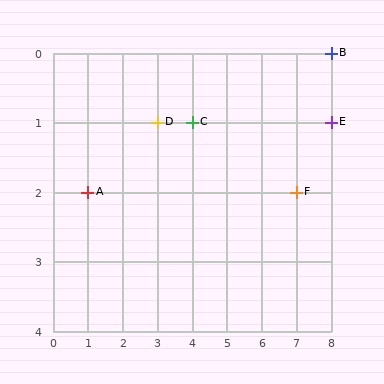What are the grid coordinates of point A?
Point A is at grid coordinates (1, 2).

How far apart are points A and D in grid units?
Points A and D are 2 columns and 1 row apart (about 2.2 grid units diagonally).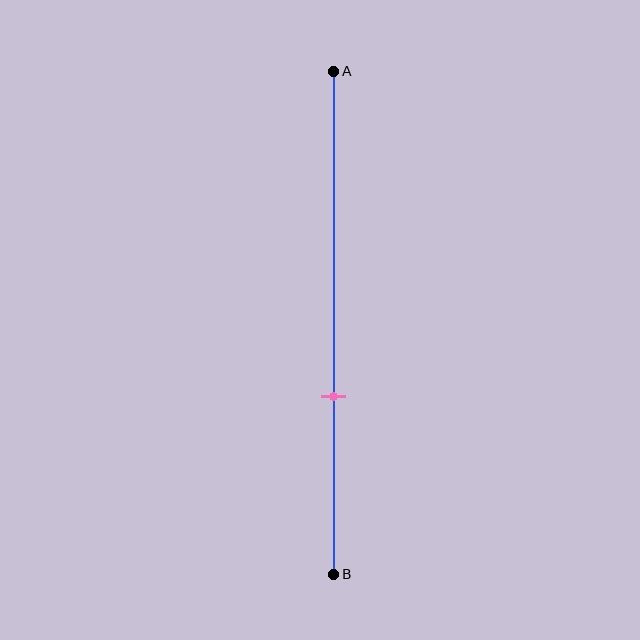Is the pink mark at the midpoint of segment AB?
No, the mark is at about 65% from A, not at the 50% midpoint.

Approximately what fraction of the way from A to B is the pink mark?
The pink mark is approximately 65% of the way from A to B.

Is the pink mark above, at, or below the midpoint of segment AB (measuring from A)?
The pink mark is below the midpoint of segment AB.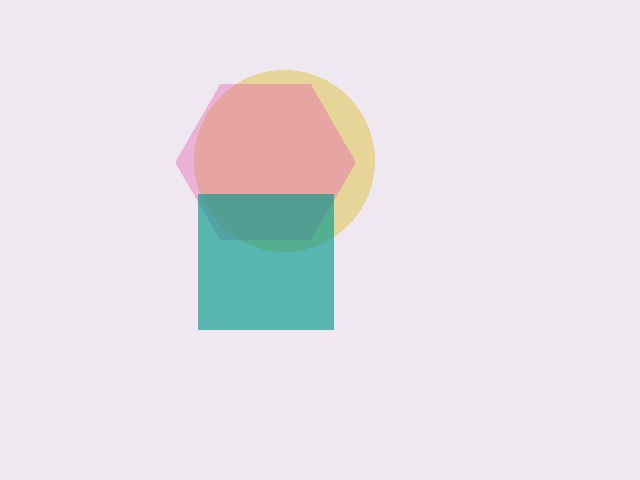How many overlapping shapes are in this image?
There are 3 overlapping shapes in the image.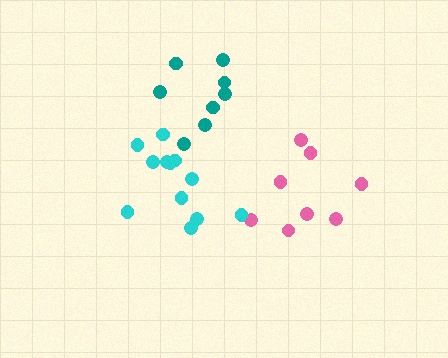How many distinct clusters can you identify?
There are 3 distinct clusters.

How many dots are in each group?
Group 1: 8 dots, Group 2: 8 dots, Group 3: 12 dots (28 total).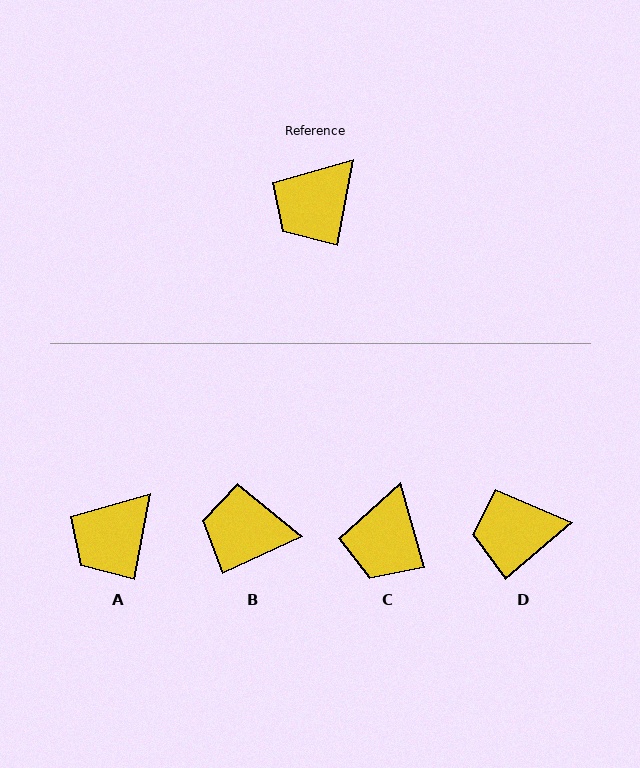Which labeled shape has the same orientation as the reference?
A.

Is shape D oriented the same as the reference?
No, it is off by about 39 degrees.